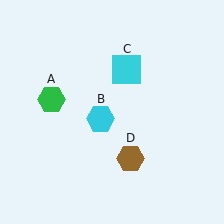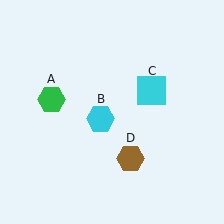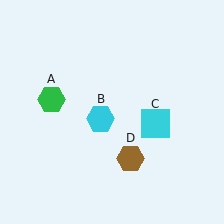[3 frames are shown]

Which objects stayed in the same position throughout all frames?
Green hexagon (object A) and cyan hexagon (object B) and brown hexagon (object D) remained stationary.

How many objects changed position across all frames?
1 object changed position: cyan square (object C).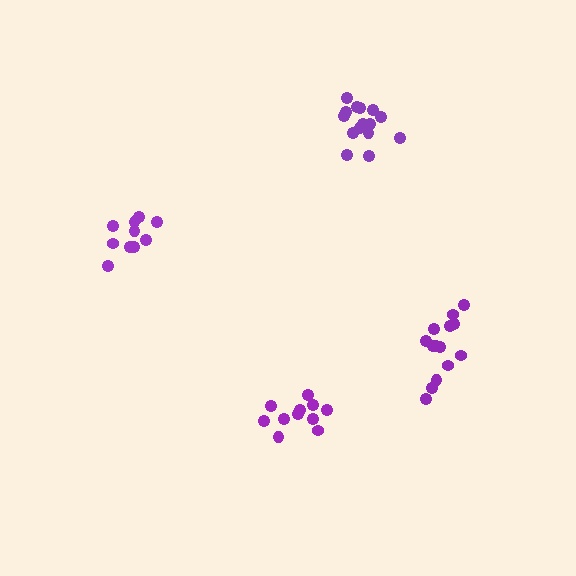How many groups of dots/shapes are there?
There are 4 groups.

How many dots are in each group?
Group 1: 11 dots, Group 2: 10 dots, Group 3: 15 dots, Group 4: 14 dots (50 total).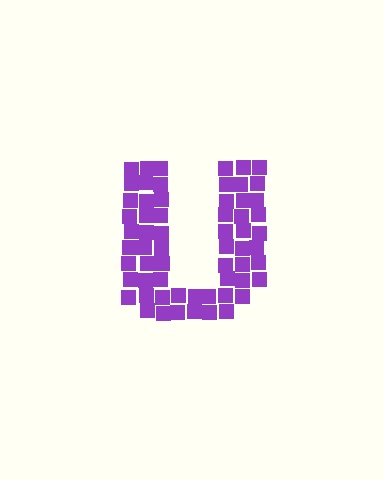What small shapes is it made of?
It is made of small squares.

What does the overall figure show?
The overall figure shows the letter U.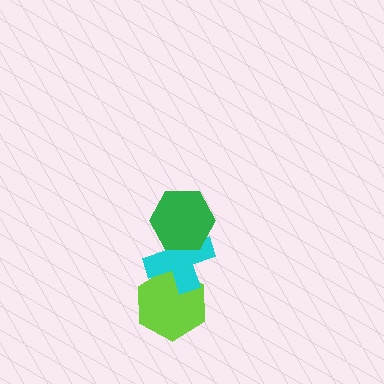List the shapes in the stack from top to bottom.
From top to bottom: the green hexagon, the cyan cross, the lime hexagon.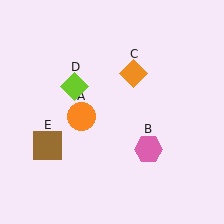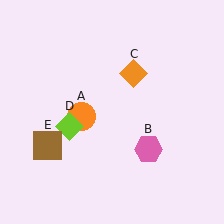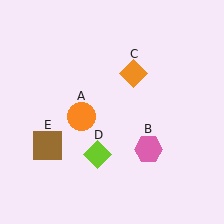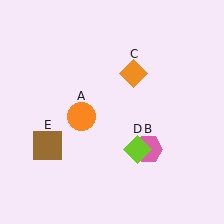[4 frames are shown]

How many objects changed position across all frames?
1 object changed position: lime diamond (object D).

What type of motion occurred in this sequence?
The lime diamond (object D) rotated counterclockwise around the center of the scene.